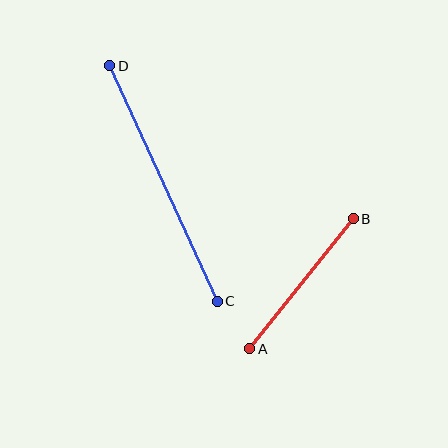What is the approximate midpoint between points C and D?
The midpoint is at approximately (164, 183) pixels.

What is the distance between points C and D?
The distance is approximately 259 pixels.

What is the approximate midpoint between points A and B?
The midpoint is at approximately (302, 284) pixels.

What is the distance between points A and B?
The distance is approximately 167 pixels.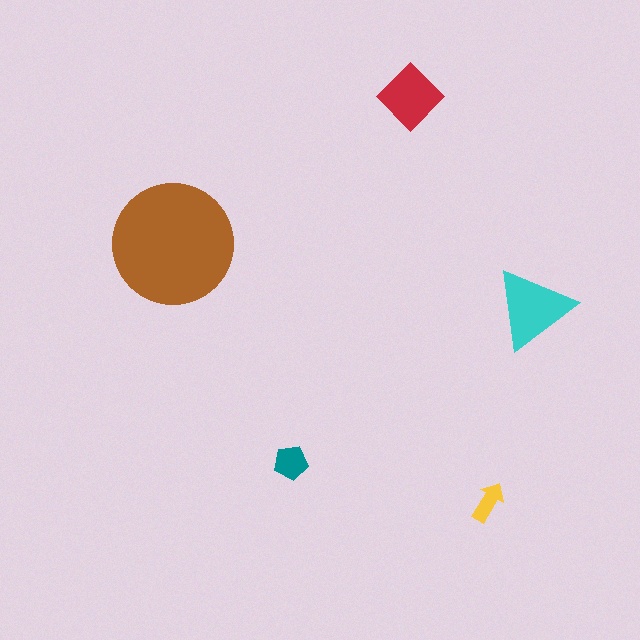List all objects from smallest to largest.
The yellow arrow, the teal pentagon, the red diamond, the cyan triangle, the brown circle.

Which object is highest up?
The red diamond is topmost.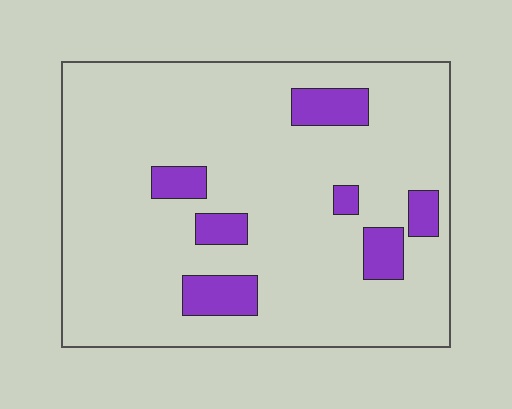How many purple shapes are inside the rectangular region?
7.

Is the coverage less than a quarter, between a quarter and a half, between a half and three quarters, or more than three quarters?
Less than a quarter.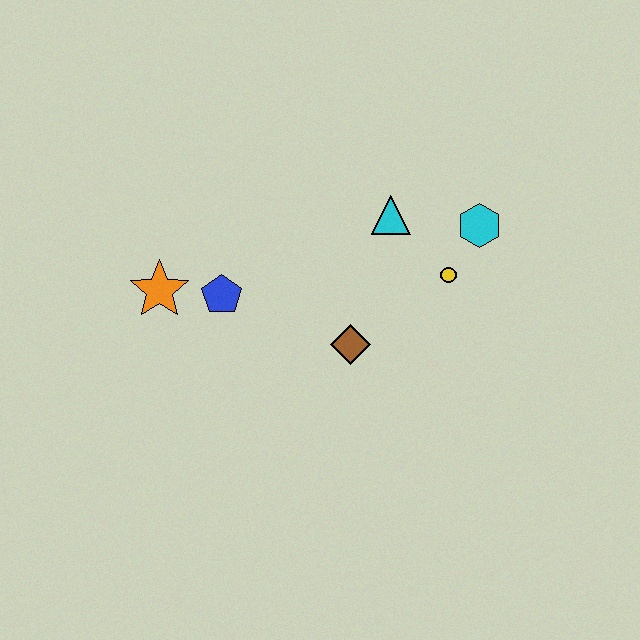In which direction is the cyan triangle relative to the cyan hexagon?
The cyan triangle is to the left of the cyan hexagon.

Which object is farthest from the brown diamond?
The orange star is farthest from the brown diamond.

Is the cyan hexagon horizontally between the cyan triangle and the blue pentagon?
No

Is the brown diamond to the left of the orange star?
No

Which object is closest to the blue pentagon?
The orange star is closest to the blue pentagon.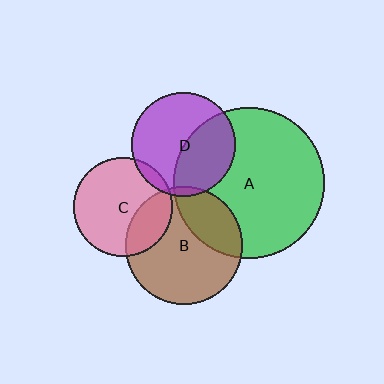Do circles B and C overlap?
Yes.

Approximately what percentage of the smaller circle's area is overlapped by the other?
Approximately 25%.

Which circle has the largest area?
Circle A (green).